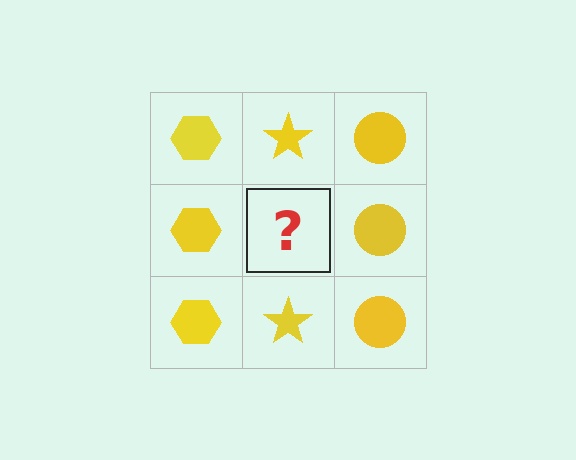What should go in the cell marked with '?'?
The missing cell should contain a yellow star.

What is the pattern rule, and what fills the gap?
The rule is that each column has a consistent shape. The gap should be filled with a yellow star.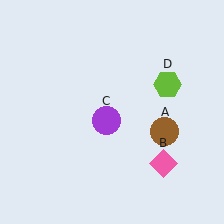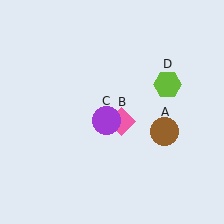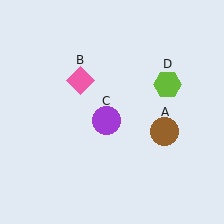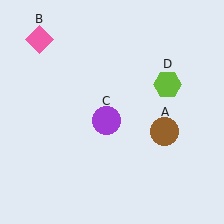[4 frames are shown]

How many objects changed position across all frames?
1 object changed position: pink diamond (object B).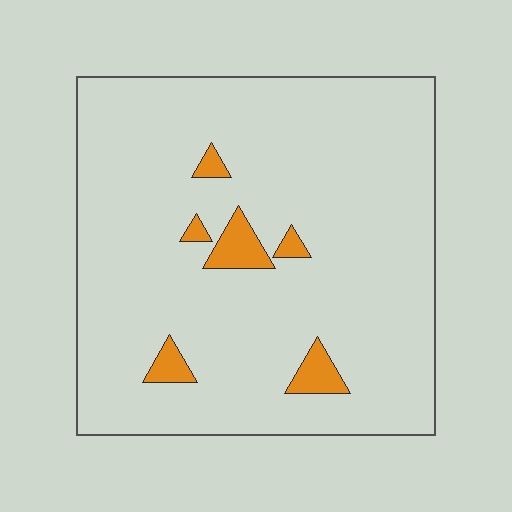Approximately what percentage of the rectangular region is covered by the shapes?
Approximately 5%.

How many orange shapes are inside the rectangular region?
6.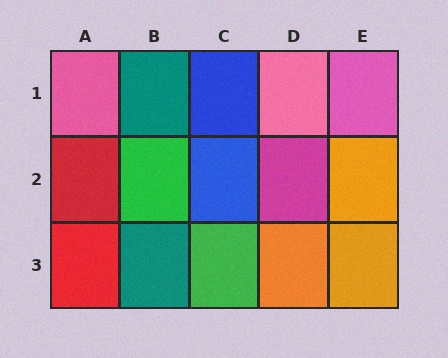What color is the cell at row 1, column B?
Teal.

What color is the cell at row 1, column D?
Pink.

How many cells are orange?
3 cells are orange.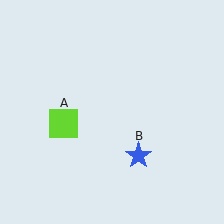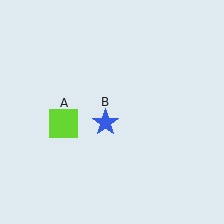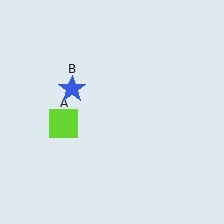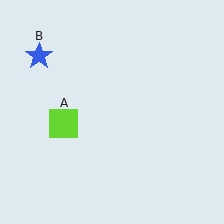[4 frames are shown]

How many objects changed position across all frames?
1 object changed position: blue star (object B).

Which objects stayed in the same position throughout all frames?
Lime square (object A) remained stationary.